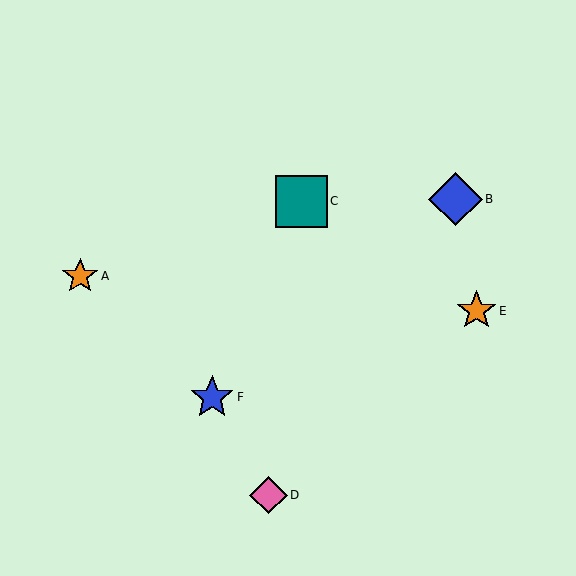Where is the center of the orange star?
The center of the orange star is at (477, 311).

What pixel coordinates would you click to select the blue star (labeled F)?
Click at (212, 397) to select the blue star F.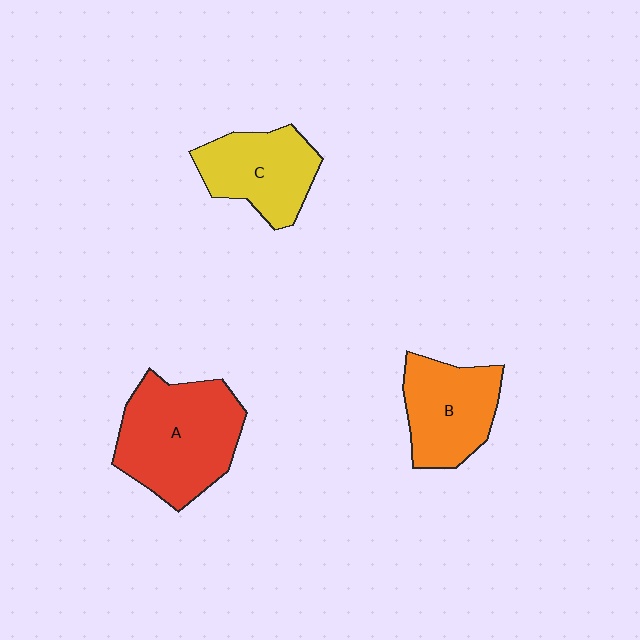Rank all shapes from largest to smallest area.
From largest to smallest: A (red), B (orange), C (yellow).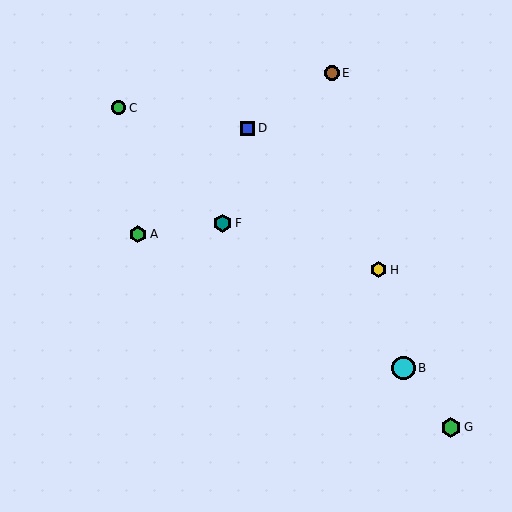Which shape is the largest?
The cyan circle (labeled B) is the largest.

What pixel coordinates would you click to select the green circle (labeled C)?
Click at (118, 108) to select the green circle C.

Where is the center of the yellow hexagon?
The center of the yellow hexagon is at (379, 270).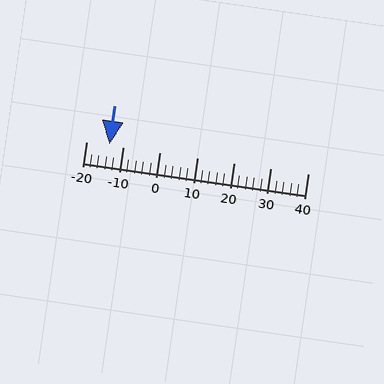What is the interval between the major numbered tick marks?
The major tick marks are spaced 10 units apart.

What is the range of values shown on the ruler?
The ruler shows values from -20 to 40.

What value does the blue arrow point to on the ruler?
The blue arrow points to approximately -14.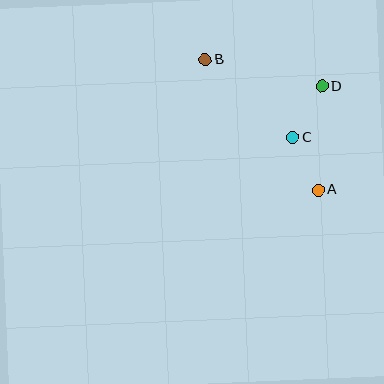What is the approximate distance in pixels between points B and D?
The distance between B and D is approximately 120 pixels.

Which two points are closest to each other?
Points A and C are closest to each other.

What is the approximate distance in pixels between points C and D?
The distance between C and D is approximately 59 pixels.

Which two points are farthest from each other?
Points A and B are farthest from each other.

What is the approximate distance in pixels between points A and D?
The distance between A and D is approximately 104 pixels.